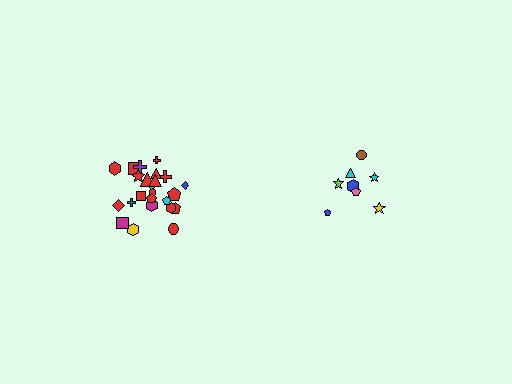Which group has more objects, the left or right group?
The left group.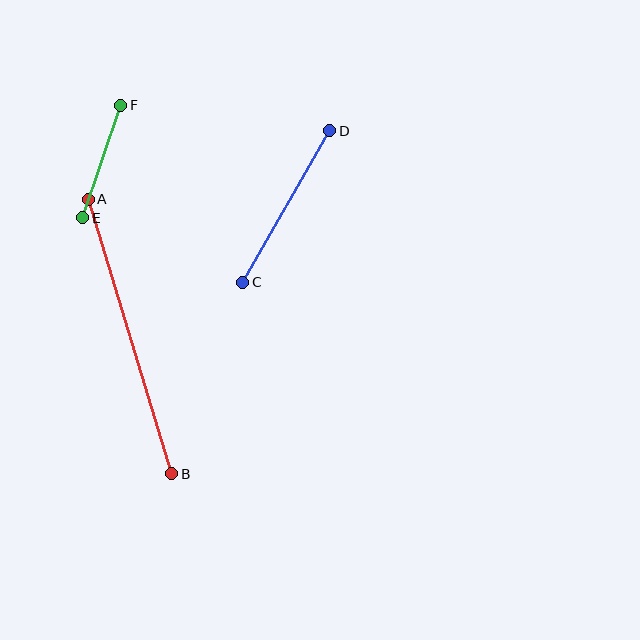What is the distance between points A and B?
The distance is approximately 287 pixels.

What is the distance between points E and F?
The distance is approximately 119 pixels.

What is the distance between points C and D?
The distance is approximately 175 pixels.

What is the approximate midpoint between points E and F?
The midpoint is at approximately (102, 161) pixels.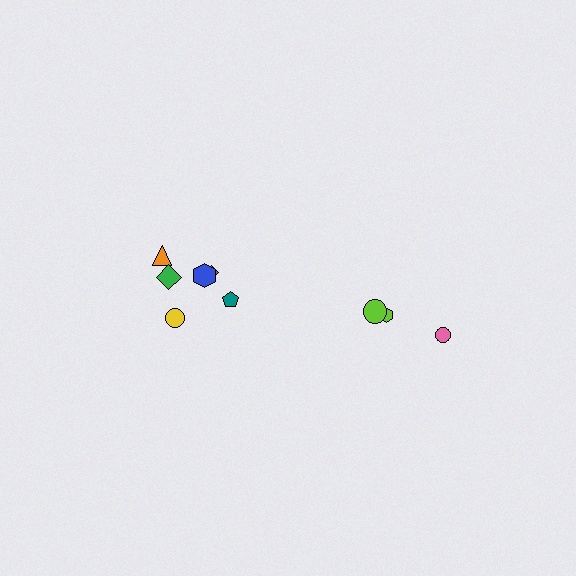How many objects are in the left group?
There are 6 objects.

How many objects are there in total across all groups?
There are 9 objects.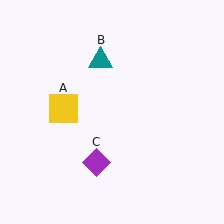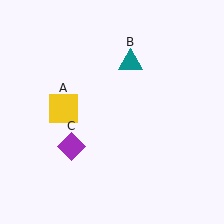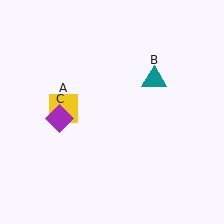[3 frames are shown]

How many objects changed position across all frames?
2 objects changed position: teal triangle (object B), purple diamond (object C).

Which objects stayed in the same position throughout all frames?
Yellow square (object A) remained stationary.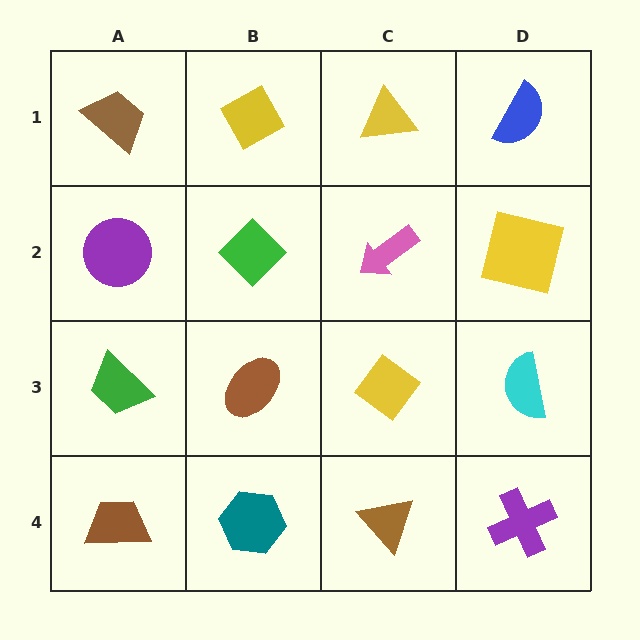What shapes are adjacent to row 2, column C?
A yellow triangle (row 1, column C), a yellow diamond (row 3, column C), a green diamond (row 2, column B), a yellow square (row 2, column D).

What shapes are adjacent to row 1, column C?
A pink arrow (row 2, column C), a yellow diamond (row 1, column B), a blue semicircle (row 1, column D).